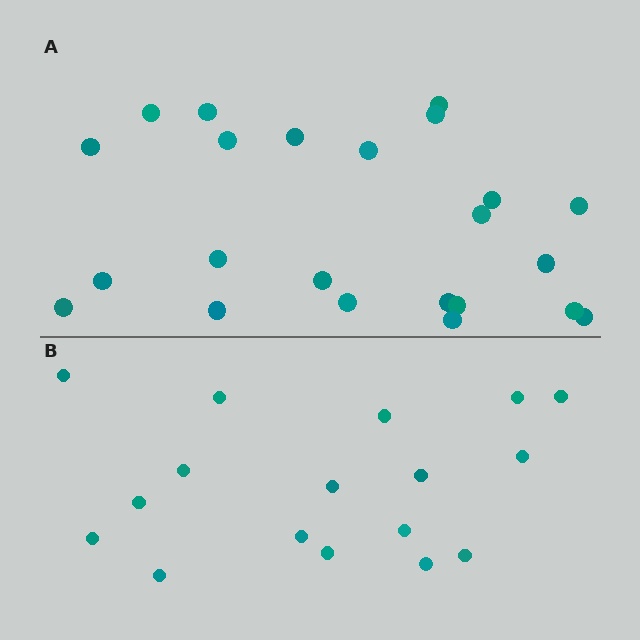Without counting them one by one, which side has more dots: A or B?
Region A (the top region) has more dots.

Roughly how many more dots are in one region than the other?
Region A has about 6 more dots than region B.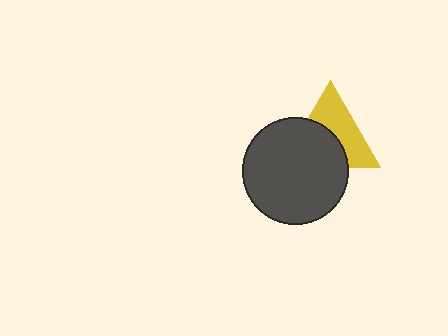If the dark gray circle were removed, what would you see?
You would see the complete yellow triangle.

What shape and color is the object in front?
The object in front is a dark gray circle.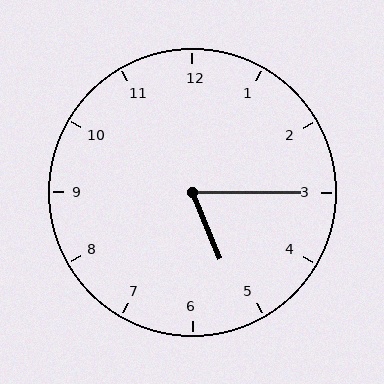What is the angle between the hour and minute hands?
Approximately 68 degrees.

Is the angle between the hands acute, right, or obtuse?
It is acute.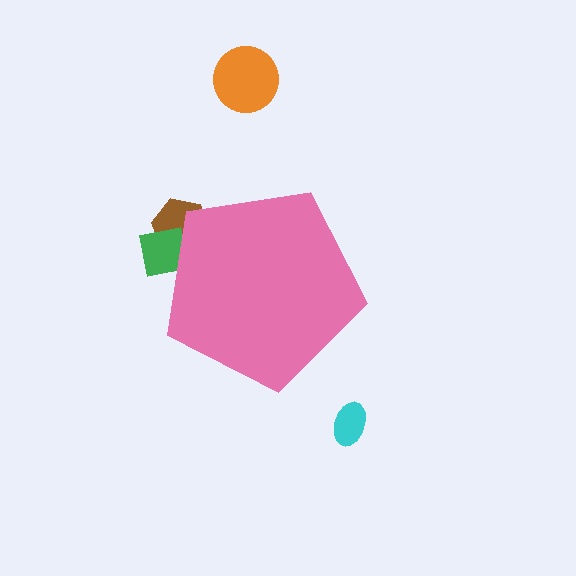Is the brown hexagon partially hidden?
Yes, the brown hexagon is partially hidden behind the pink pentagon.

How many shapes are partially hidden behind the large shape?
2 shapes are partially hidden.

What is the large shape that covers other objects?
A pink pentagon.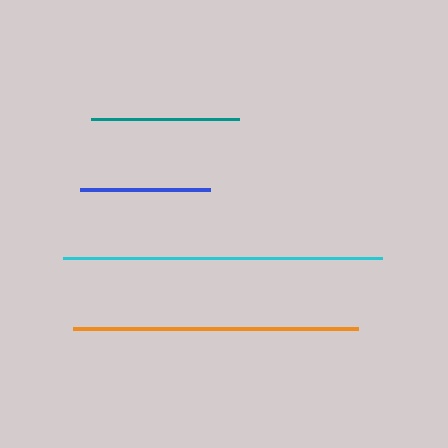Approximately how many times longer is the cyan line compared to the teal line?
The cyan line is approximately 2.1 times the length of the teal line.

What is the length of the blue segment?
The blue segment is approximately 131 pixels long.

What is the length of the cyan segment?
The cyan segment is approximately 319 pixels long.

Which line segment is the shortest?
The blue line is the shortest at approximately 131 pixels.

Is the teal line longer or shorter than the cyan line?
The cyan line is longer than the teal line.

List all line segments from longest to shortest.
From longest to shortest: cyan, orange, teal, blue.